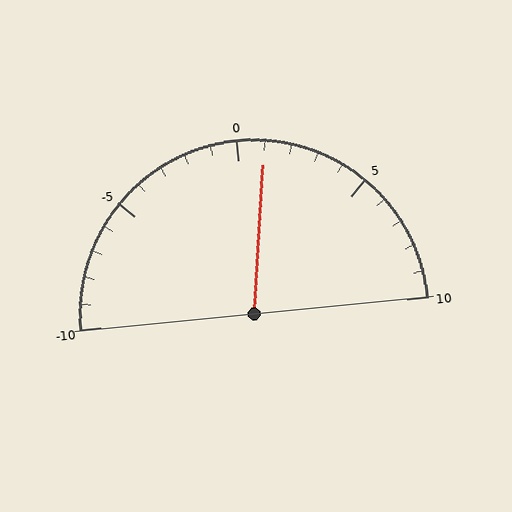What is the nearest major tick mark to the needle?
The nearest major tick mark is 0.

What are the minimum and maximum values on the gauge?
The gauge ranges from -10 to 10.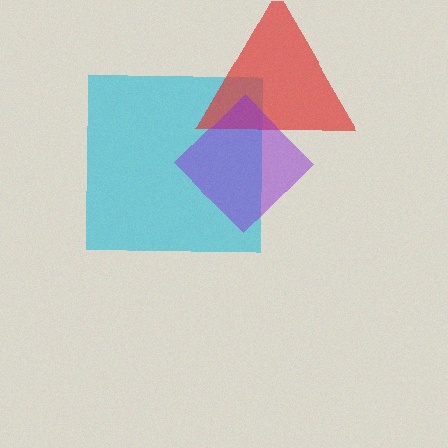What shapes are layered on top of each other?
The layered shapes are: a cyan square, a red triangle, a purple diamond.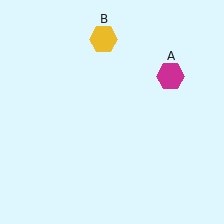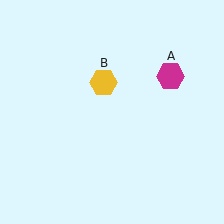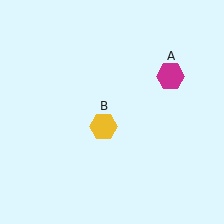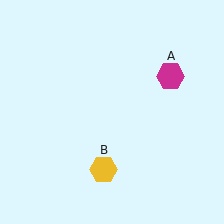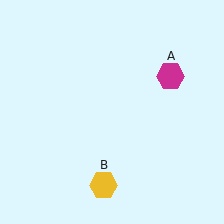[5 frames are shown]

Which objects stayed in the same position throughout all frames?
Magenta hexagon (object A) remained stationary.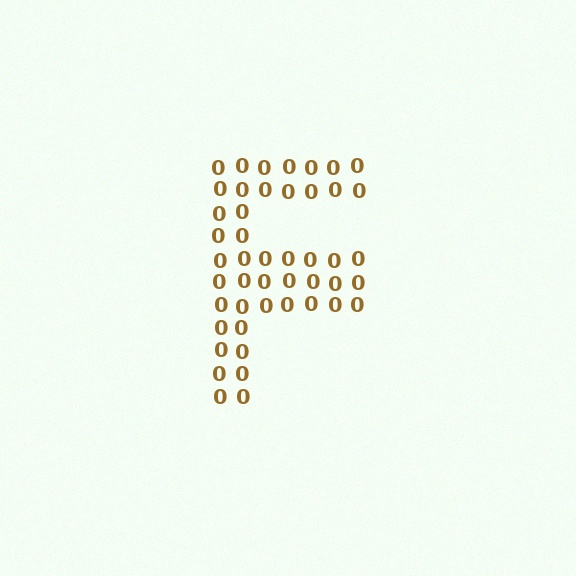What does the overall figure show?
The overall figure shows the letter F.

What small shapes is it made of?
It is made of small digit 0's.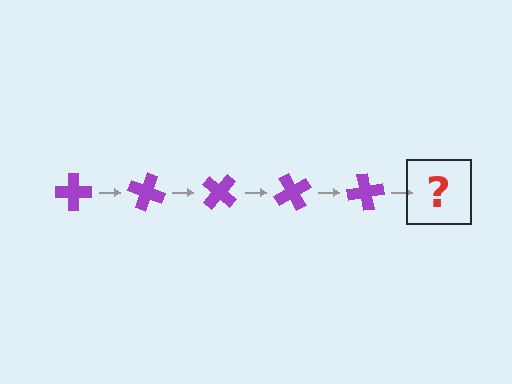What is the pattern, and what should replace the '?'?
The pattern is that the cross rotates 20 degrees each step. The '?' should be a purple cross rotated 100 degrees.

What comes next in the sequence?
The next element should be a purple cross rotated 100 degrees.